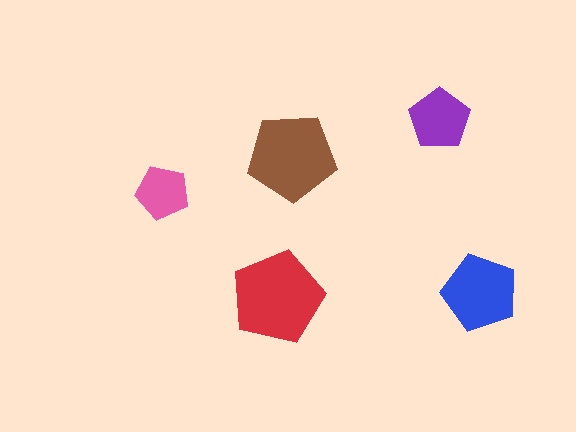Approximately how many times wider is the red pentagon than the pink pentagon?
About 1.5 times wider.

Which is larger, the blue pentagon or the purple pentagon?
The blue one.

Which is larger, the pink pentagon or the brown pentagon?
The brown one.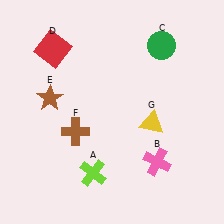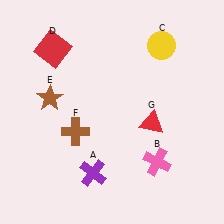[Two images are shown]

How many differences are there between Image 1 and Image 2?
There are 3 differences between the two images.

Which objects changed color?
A changed from lime to purple. C changed from green to yellow. G changed from yellow to red.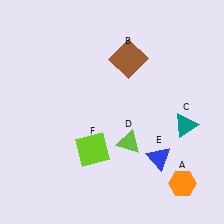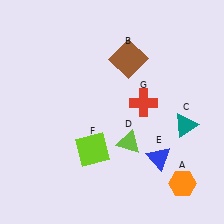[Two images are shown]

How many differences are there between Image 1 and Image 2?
There is 1 difference between the two images.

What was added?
A red cross (G) was added in Image 2.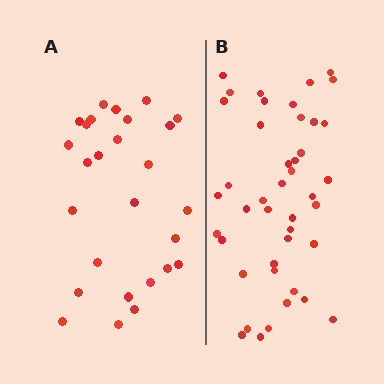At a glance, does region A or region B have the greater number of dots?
Region B (the right region) has more dots.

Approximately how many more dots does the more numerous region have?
Region B has approximately 15 more dots than region A.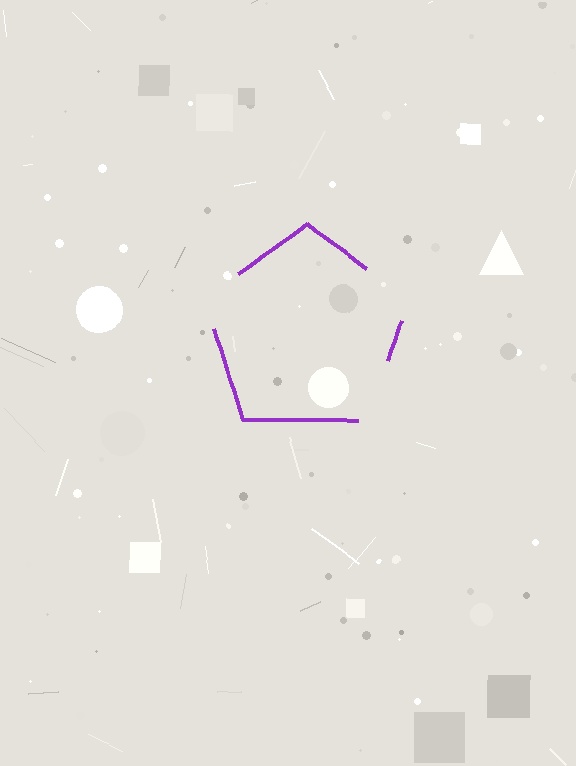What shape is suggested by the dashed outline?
The dashed outline suggests a pentagon.